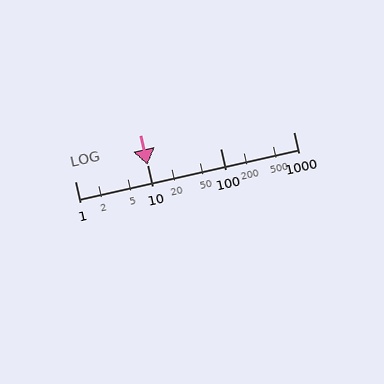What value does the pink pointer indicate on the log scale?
The pointer indicates approximately 10.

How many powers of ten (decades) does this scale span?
The scale spans 3 decades, from 1 to 1000.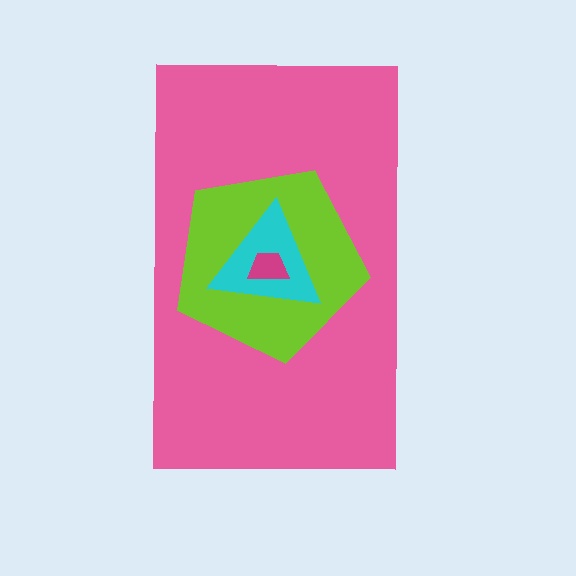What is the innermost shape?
The magenta trapezoid.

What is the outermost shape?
The pink rectangle.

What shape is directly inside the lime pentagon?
The cyan triangle.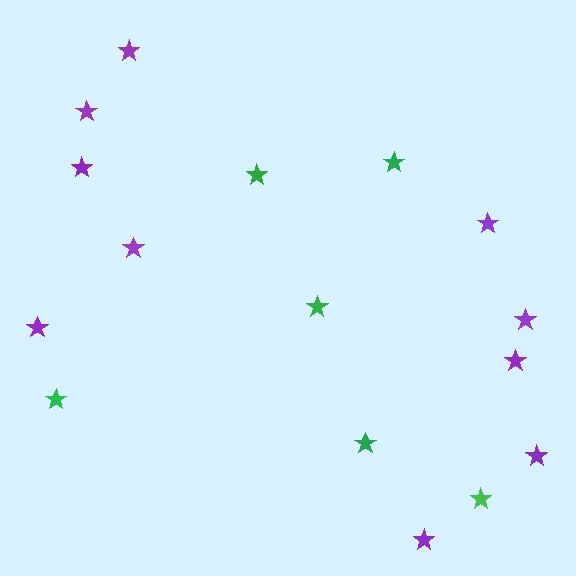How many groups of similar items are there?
There are 2 groups: one group of purple stars (10) and one group of green stars (6).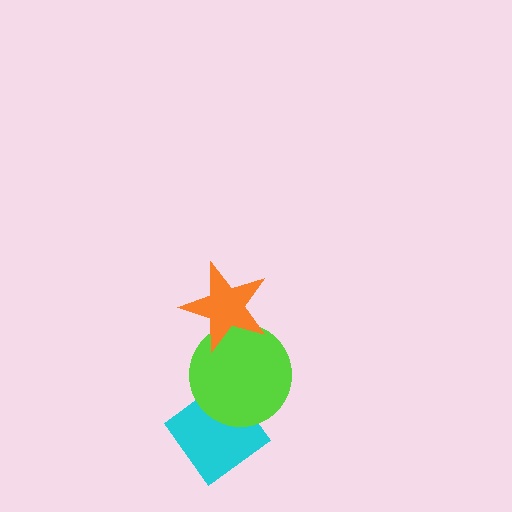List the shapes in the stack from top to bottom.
From top to bottom: the orange star, the lime circle, the cyan diamond.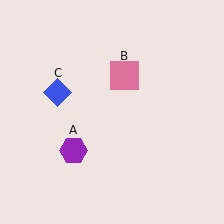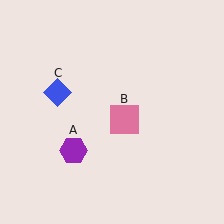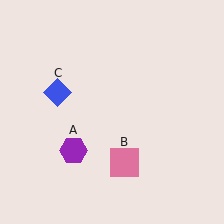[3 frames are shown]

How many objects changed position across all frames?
1 object changed position: pink square (object B).